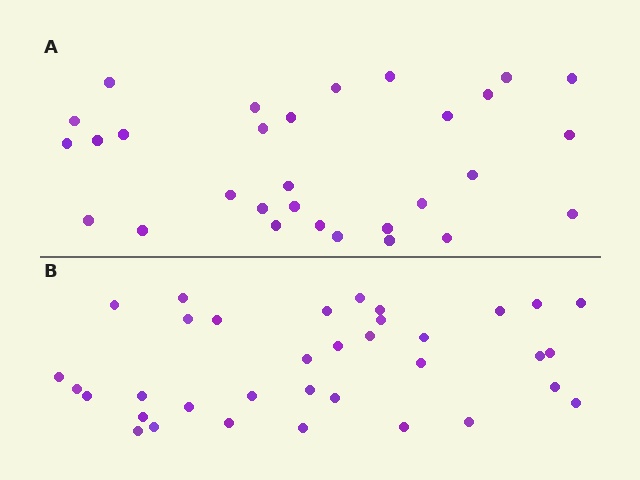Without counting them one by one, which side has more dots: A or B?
Region B (the bottom region) has more dots.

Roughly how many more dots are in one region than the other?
Region B has about 5 more dots than region A.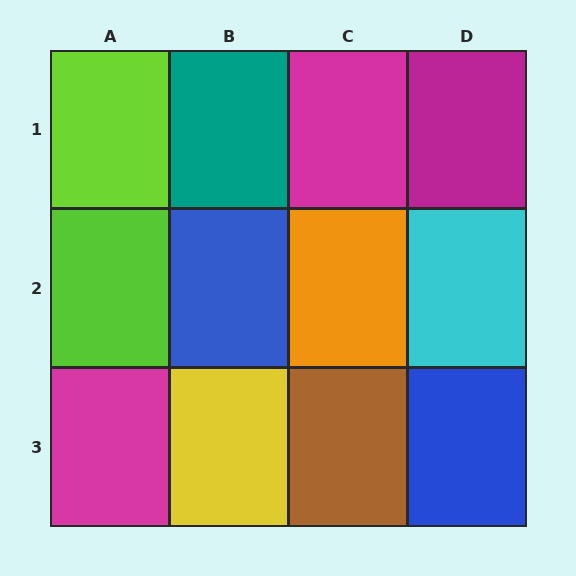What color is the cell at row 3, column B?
Yellow.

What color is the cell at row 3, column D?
Blue.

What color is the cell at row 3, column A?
Magenta.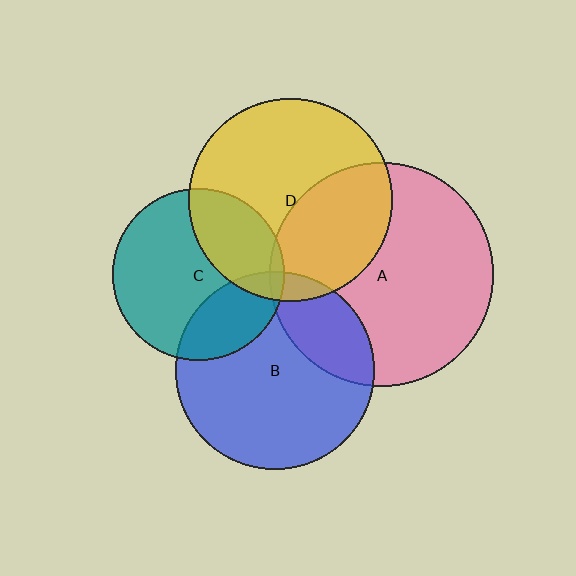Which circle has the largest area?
Circle A (pink).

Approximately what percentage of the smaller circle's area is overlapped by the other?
Approximately 30%.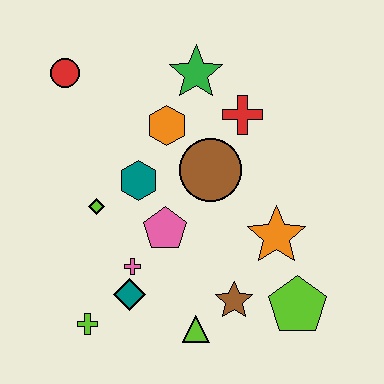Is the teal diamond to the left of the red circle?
No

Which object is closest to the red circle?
The orange hexagon is closest to the red circle.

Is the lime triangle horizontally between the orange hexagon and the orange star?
Yes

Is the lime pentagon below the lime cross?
No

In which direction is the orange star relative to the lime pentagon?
The orange star is above the lime pentagon.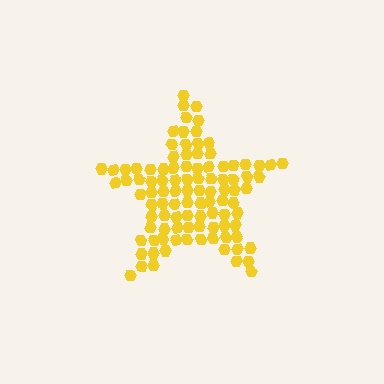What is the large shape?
The large shape is a star.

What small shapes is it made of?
It is made of small hexagons.